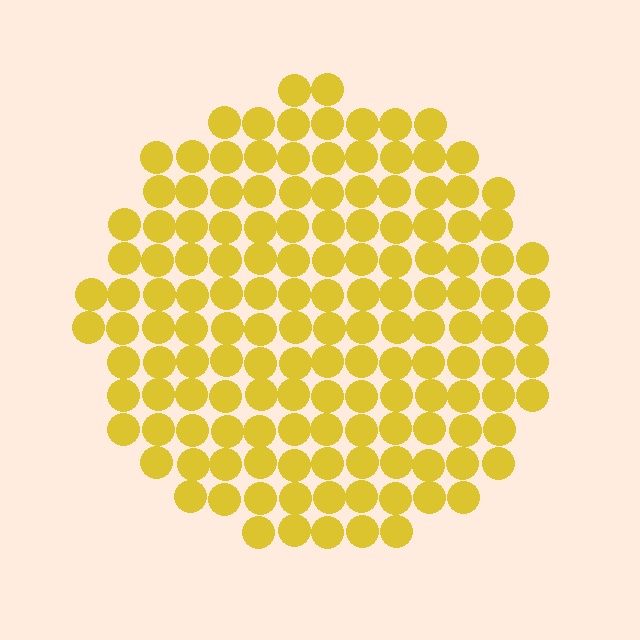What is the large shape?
The large shape is a circle.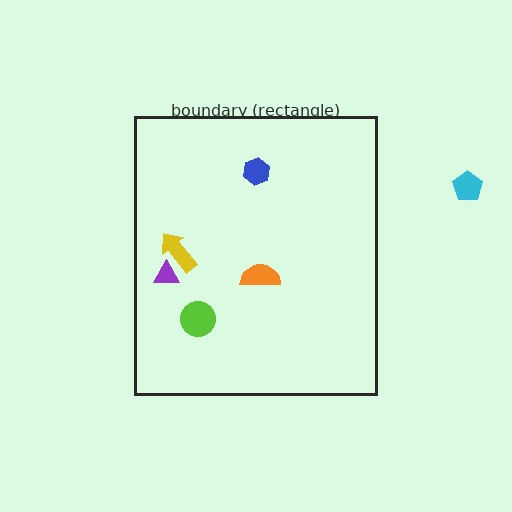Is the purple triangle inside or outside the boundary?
Inside.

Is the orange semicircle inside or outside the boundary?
Inside.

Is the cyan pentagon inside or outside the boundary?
Outside.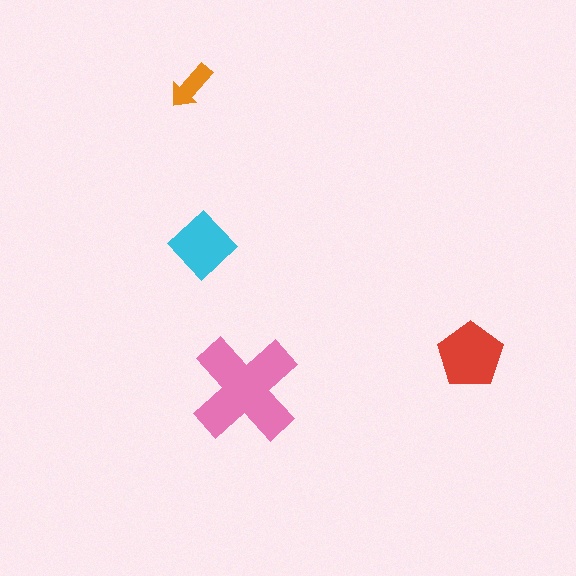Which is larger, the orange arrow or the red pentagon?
The red pentagon.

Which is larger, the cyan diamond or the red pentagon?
The red pentagon.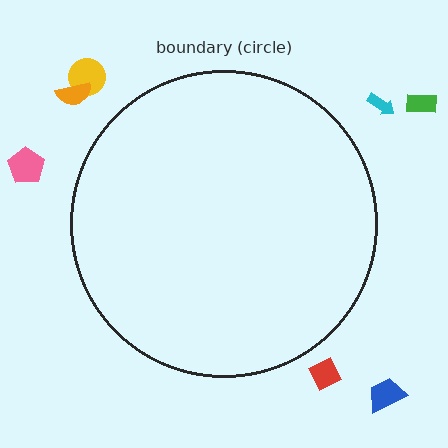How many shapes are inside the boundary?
0 inside, 7 outside.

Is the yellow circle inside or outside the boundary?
Outside.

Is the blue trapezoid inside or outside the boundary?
Outside.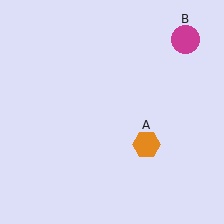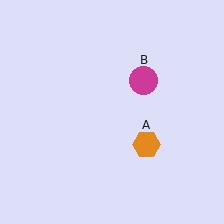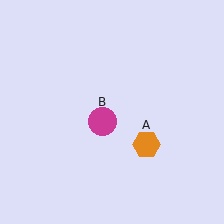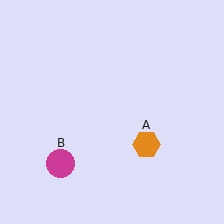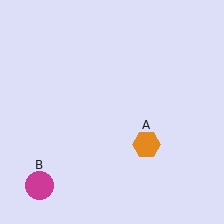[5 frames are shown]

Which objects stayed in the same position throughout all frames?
Orange hexagon (object A) remained stationary.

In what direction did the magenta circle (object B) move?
The magenta circle (object B) moved down and to the left.